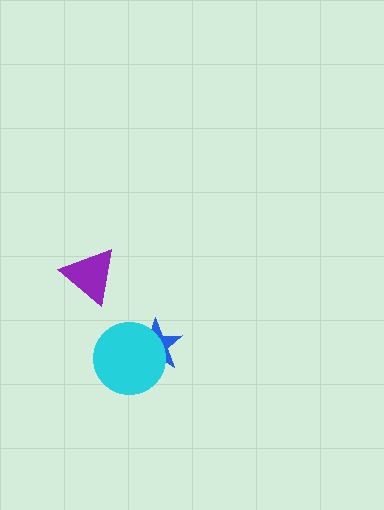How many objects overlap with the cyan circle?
1 object overlaps with the cyan circle.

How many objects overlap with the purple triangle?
0 objects overlap with the purple triangle.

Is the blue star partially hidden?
Yes, it is partially covered by another shape.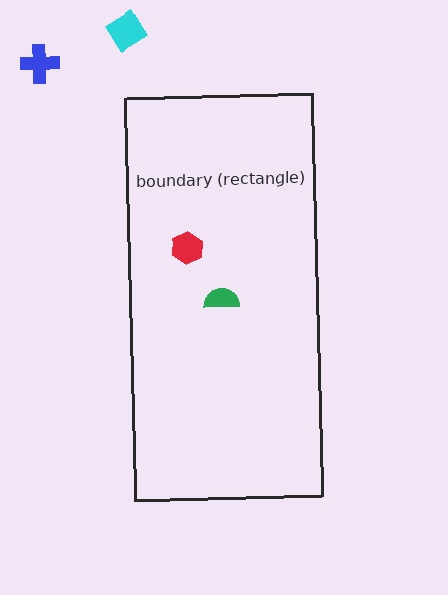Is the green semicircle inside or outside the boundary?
Inside.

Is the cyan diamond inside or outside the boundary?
Outside.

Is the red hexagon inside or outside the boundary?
Inside.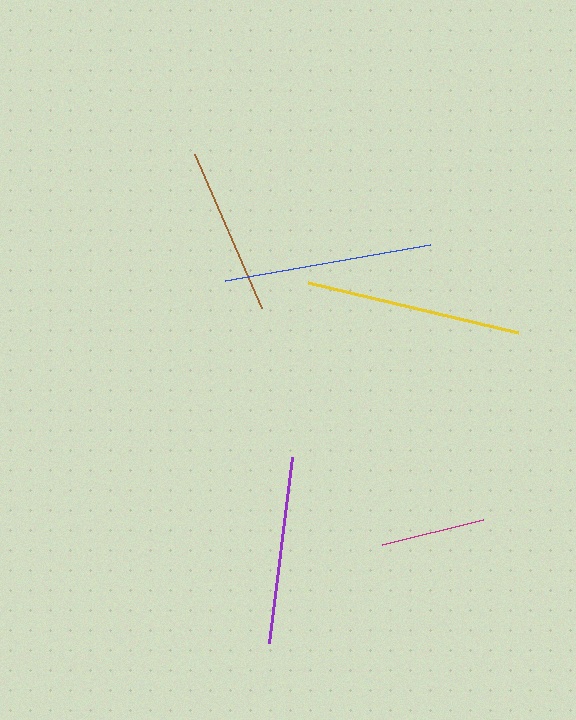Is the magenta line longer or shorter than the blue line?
The blue line is longer than the magenta line.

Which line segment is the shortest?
The magenta line is the shortest at approximately 104 pixels.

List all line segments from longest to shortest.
From longest to shortest: yellow, blue, purple, brown, magenta.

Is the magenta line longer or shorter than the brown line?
The brown line is longer than the magenta line.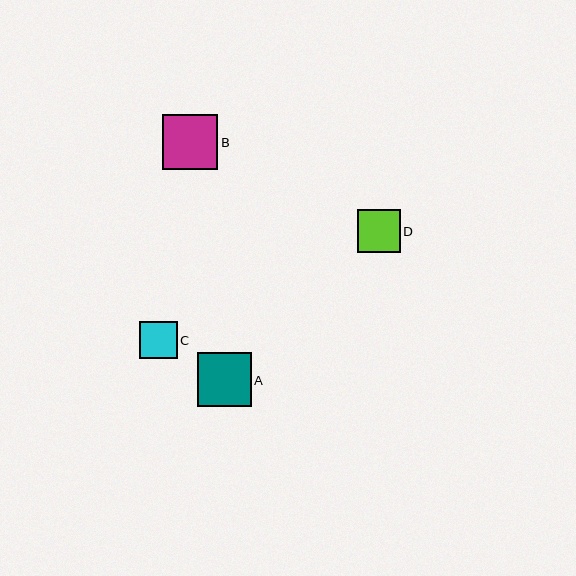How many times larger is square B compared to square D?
Square B is approximately 1.3 times the size of square D.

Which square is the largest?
Square B is the largest with a size of approximately 55 pixels.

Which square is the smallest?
Square C is the smallest with a size of approximately 37 pixels.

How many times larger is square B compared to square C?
Square B is approximately 1.5 times the size of square C.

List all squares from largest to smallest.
From largest to smallest: B, A, D, C.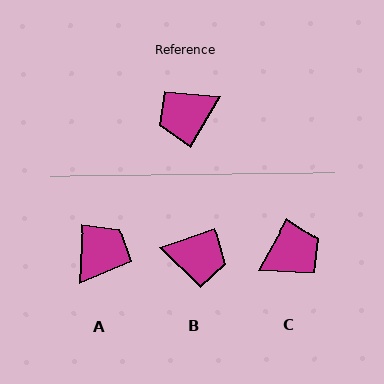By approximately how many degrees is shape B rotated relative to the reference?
Approximately 140 degrees counter-clockwise.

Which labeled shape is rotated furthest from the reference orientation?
C, about 178 degrees away.